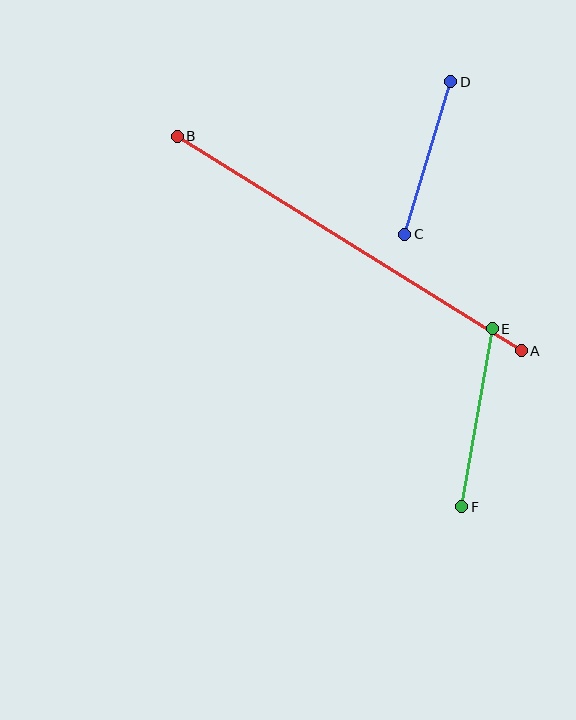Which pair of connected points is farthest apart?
Points A and B are farthest apart.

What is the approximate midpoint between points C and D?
The midpoint is at approximately (428, 158) pixels.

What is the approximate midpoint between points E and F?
The midpoint is at approximately (477, 418) pixels.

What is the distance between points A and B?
The distance is approximately 405 pixels.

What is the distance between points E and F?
The distance is approximately 181 pixels.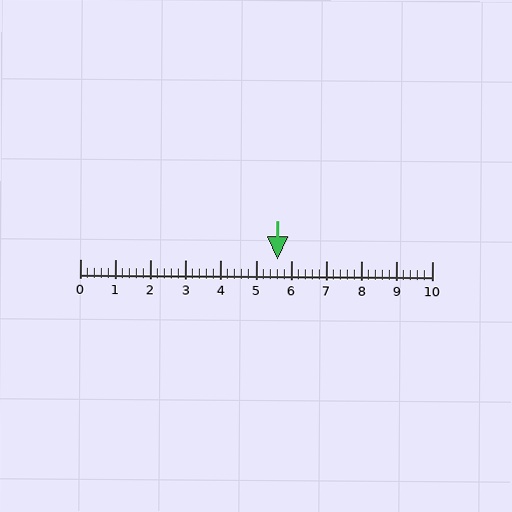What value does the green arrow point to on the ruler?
The green arrow points to approximately 5.6.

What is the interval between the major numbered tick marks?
The major tick marks are spaced 1 units apart.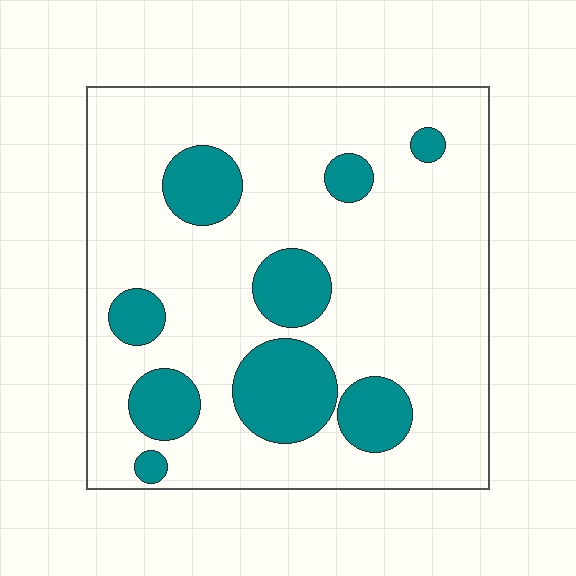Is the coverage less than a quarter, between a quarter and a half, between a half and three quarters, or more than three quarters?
Less than a quarter.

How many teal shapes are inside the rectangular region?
9.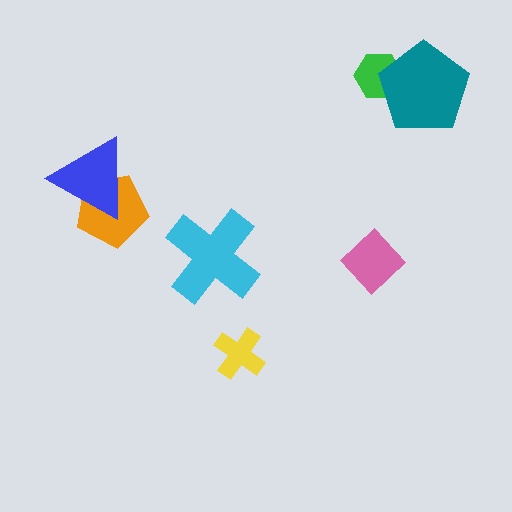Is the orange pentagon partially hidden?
Yes, it is partially covered by another shape.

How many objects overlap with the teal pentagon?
1 object overlaps with the teal pentagon.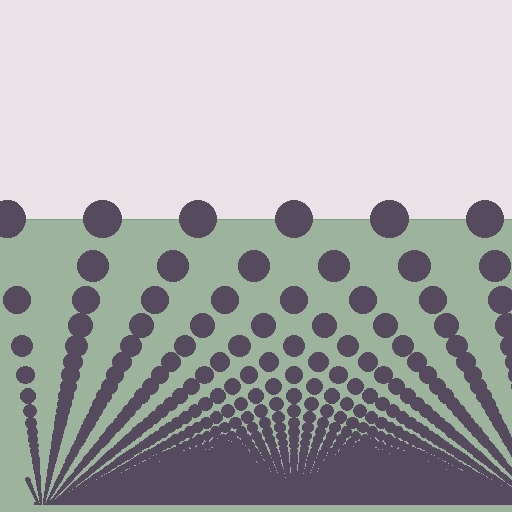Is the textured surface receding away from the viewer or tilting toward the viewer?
The surface appears to tilt toward the viewer. Texture elements get larger and sparser toward the top.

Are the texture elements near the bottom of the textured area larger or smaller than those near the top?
Smaller. The gradient is inverted — elements near the bottom are smaller and denser.